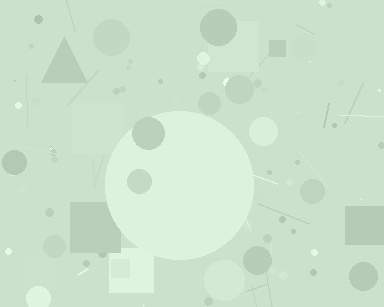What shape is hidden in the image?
A circle is hidden in the image.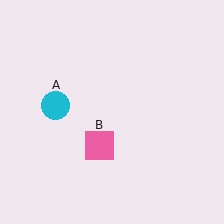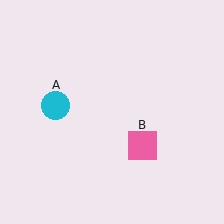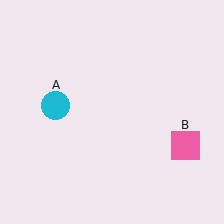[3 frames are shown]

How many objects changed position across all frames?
1 object changed position: pink square (object B).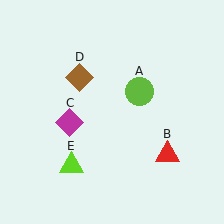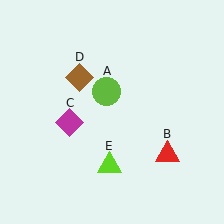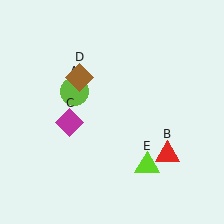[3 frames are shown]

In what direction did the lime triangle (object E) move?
The lime triangle (object E) moved right.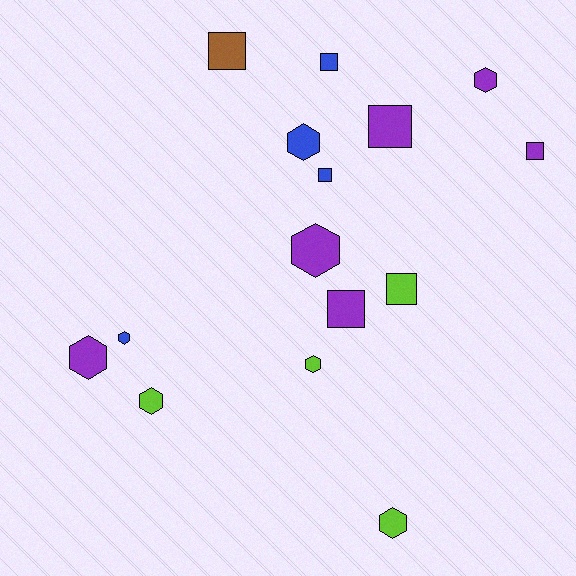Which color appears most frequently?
Purple, with 6 objects.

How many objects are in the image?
There are 15 objects.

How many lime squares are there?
There is 1 lime square.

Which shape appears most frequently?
Hexagon, with 8 objects.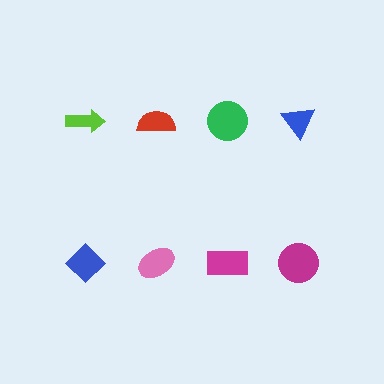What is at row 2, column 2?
A pink ellipse.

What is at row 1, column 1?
A lime arrow.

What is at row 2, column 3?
A magenta rectangle.